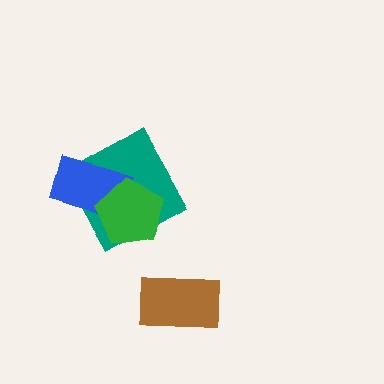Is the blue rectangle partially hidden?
Yes, it is partially covered by another shape.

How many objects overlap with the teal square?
2 objects overlap with the teal square.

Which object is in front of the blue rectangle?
The green pentagon is in front of the blue rectangle.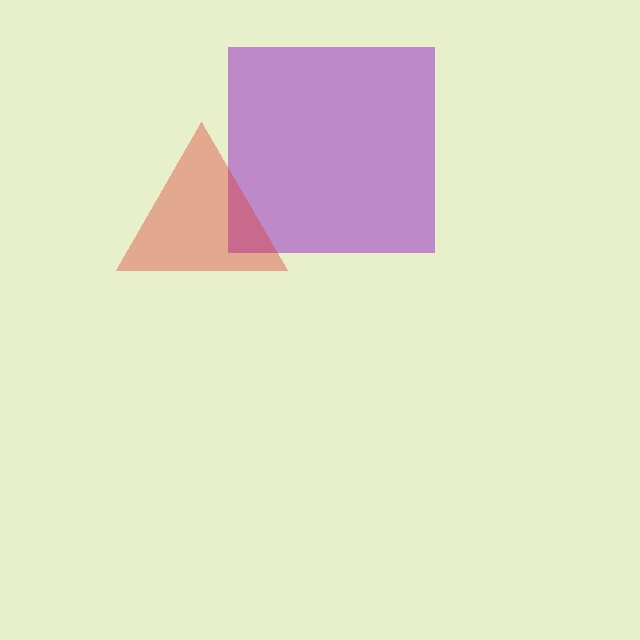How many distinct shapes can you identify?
There are 2 distinct shapes: a purple square, a red triangle.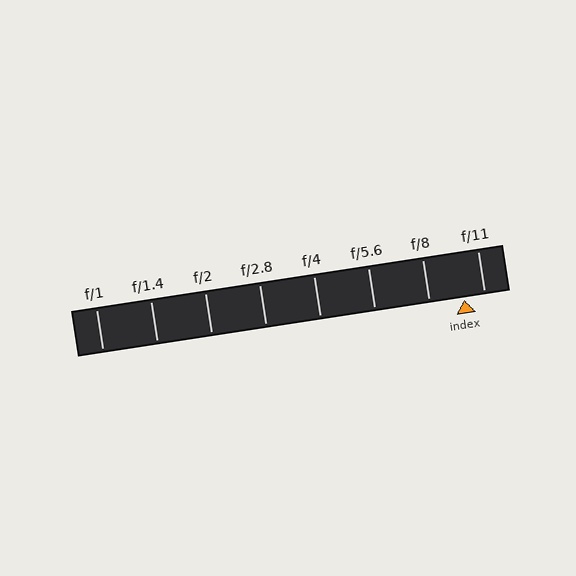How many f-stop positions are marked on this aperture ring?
There are 8 f-stop positions marked.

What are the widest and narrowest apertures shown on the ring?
The widest aperture shown is f/1 and the narrowest is f/11.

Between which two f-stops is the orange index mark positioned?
The index mark is between f/8 and f/11.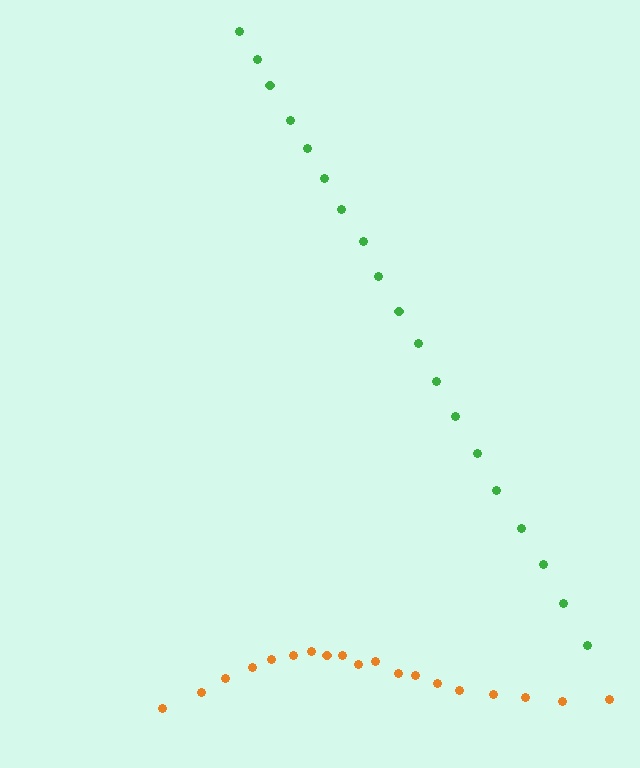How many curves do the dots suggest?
There are 2 distinct paths.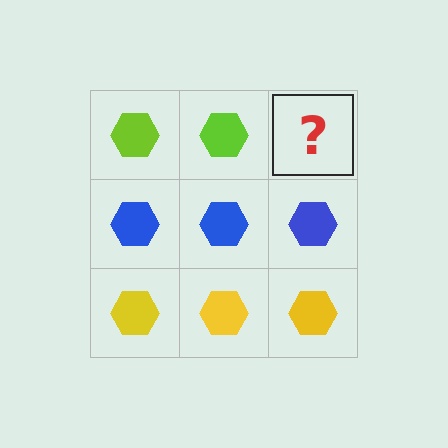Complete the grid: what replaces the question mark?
The question mark should be replaced with a lime hexagon.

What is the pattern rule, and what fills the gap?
The rule is that each row has a consistent color. The gap should be filled with a lime hexagon.